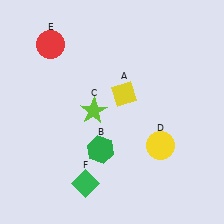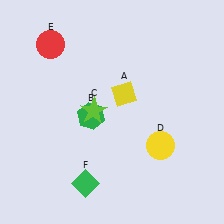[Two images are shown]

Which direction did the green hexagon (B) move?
The green hexagon (B) moved up.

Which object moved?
The green hexagon (B) moved up.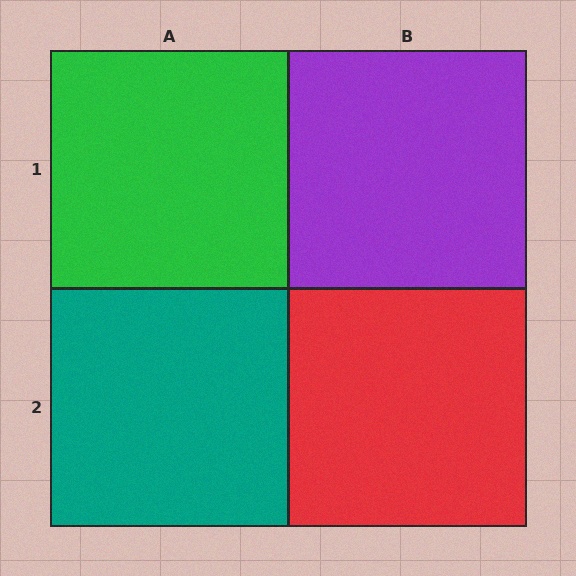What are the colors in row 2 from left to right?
Teal, red.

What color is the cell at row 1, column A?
Green.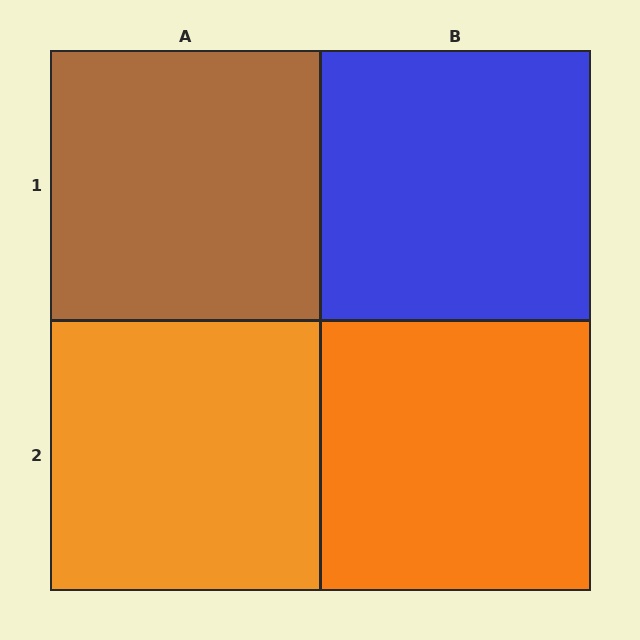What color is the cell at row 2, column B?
Orange.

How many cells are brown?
1 cell is brown.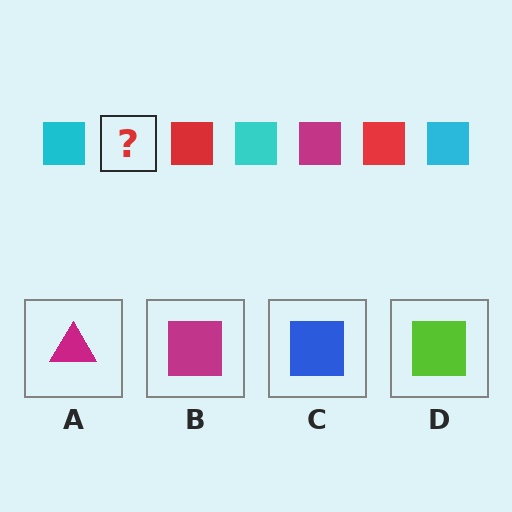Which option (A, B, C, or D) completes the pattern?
B.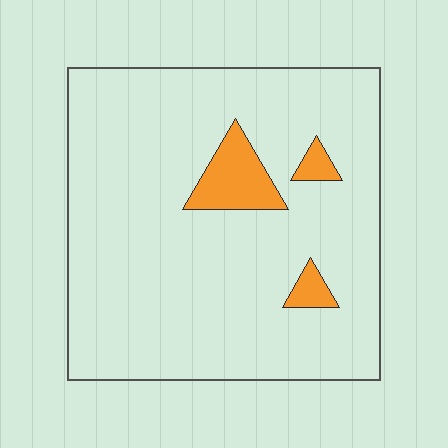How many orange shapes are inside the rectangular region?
3.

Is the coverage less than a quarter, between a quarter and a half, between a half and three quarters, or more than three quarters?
Less than a quarter.